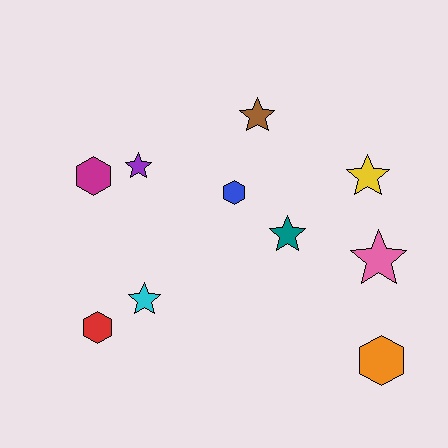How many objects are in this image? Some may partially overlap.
There are 10 objects.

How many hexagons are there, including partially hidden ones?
There are 4 hexagons.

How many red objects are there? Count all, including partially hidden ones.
There is 1 red object.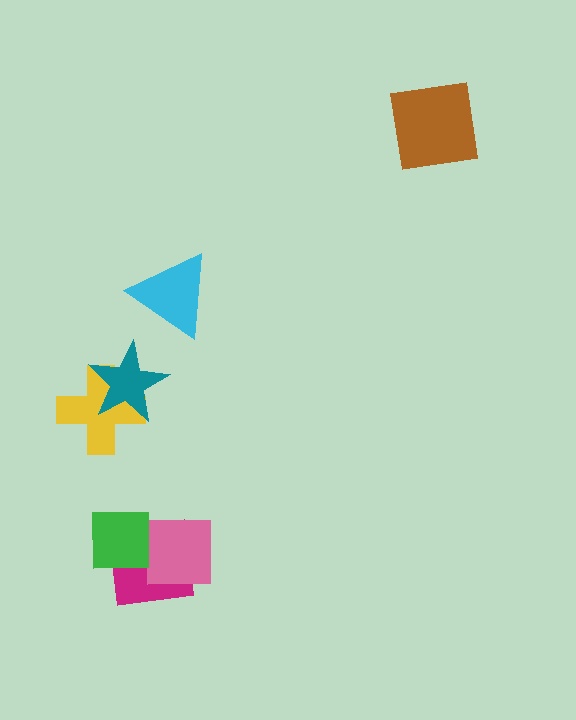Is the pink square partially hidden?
Yes, it is partially covered by another shape.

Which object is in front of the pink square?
The green square is in front of the pink square.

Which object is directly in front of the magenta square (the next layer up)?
The pink square is directly in front of the magenta square.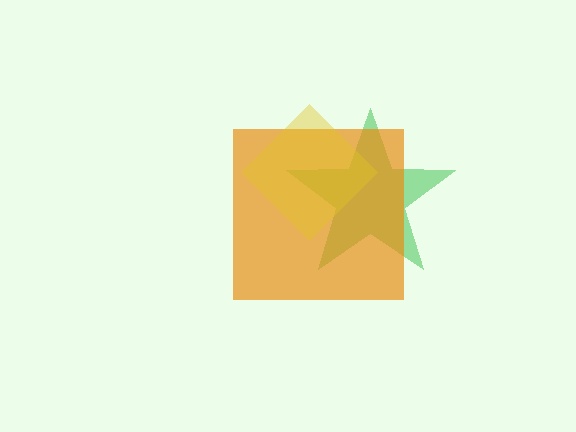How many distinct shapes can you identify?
There are 3 distinct shapes: a green star, an orange square, a yellow diamond.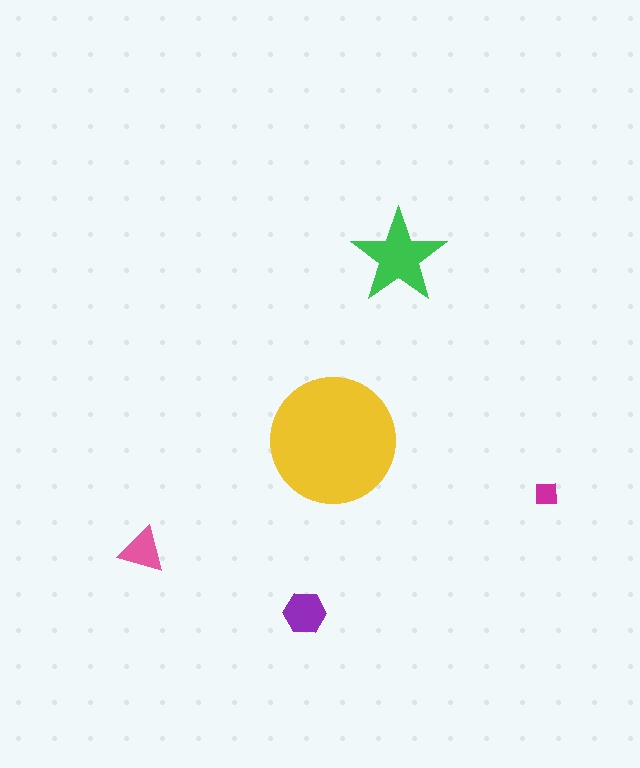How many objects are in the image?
There are 5 objects in the image.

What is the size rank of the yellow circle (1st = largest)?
1st.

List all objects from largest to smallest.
The yellow circle, the green star, the purple hexagon, the pink triangle, the magenta square.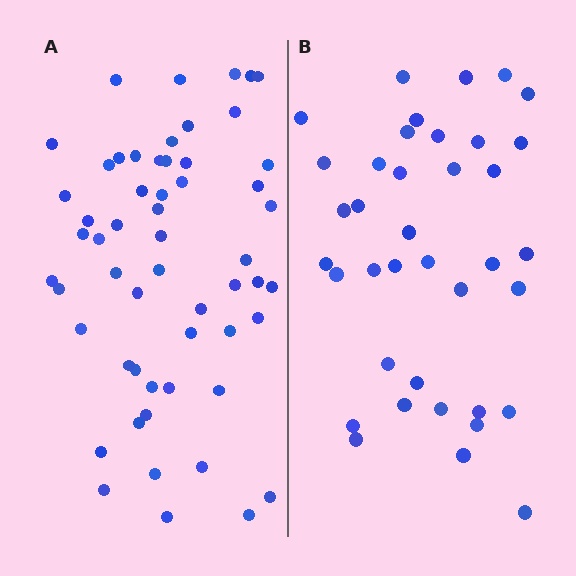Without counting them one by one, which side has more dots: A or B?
Region A (the left region) has more dots.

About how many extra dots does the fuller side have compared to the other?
Region A has approximately 20 more dots than region B.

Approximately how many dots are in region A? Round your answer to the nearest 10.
About 60 dots. (The exact count is 56, which rounds to 60.)